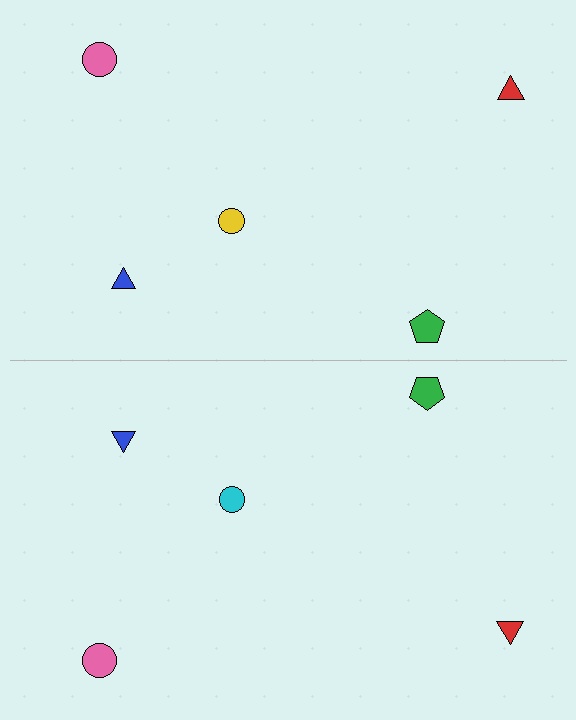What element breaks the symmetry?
The cyan circle on the bottom side breaks the symmetry — its mirror counterpart is yellow.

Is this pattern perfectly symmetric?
No, the pattern is not perfectly symmetric. The cyan circle on the bottom side breaks the symmetry — its mirror counterpart is yellow.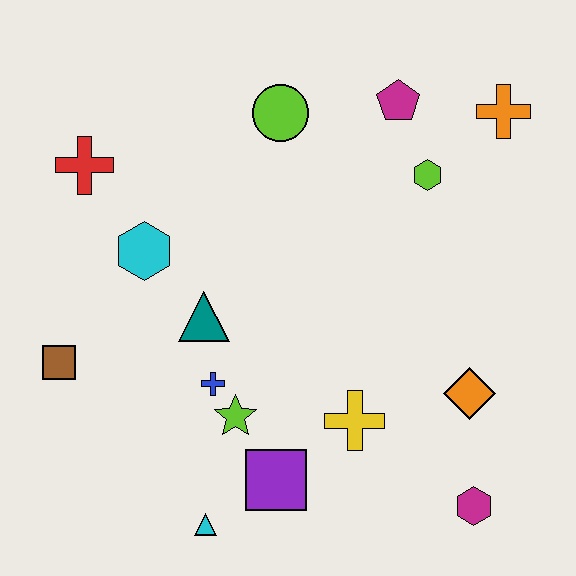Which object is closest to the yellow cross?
The purple square is closest to the yellow cross.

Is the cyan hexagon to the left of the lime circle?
Yes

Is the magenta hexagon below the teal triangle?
Yes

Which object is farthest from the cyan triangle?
The orange cross is farthest from the cyan triangle.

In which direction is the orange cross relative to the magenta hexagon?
The orange cross is above the magenta hexagon.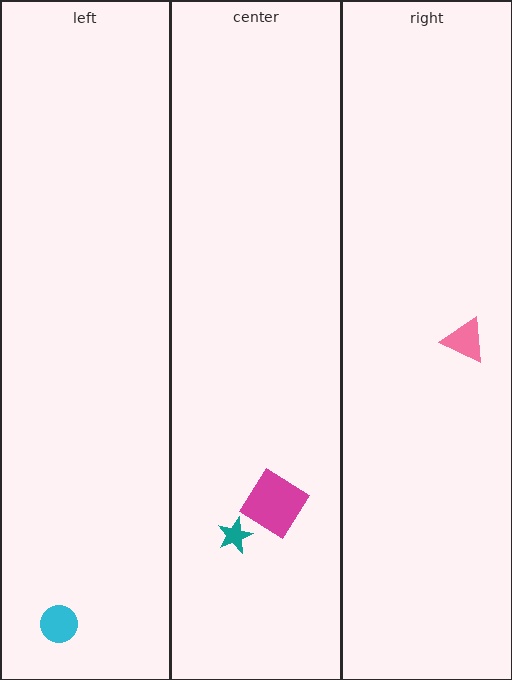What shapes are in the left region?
The cyan circle.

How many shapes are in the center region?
2.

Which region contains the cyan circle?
The left region.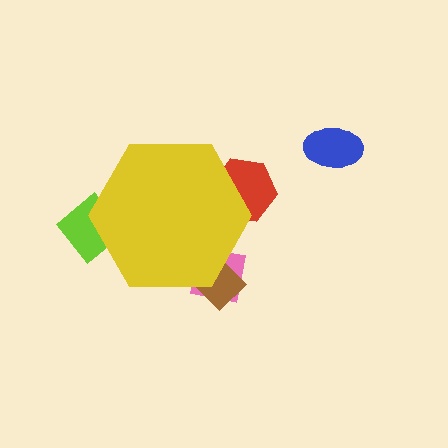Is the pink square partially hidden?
Yes, the pink square is partially hidden behind the yellow hexagon.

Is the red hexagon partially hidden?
Yes, the red hexagon is partially hidden behind the yellow hexagon.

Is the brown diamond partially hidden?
Yes, the brown diamond is partially hidden behind the yellow hexagon.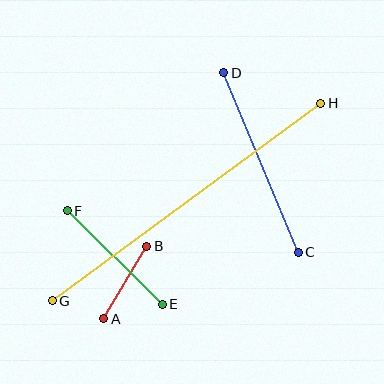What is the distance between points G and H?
The distance is approximately 333 pixels.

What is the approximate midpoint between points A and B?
The midpoint is at approximately (125, 283) pixels.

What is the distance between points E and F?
The distance is approximately 133 pixels.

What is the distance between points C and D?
The distance is approximately 195 pixels.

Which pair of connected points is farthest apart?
Points G and H are farthest apart.